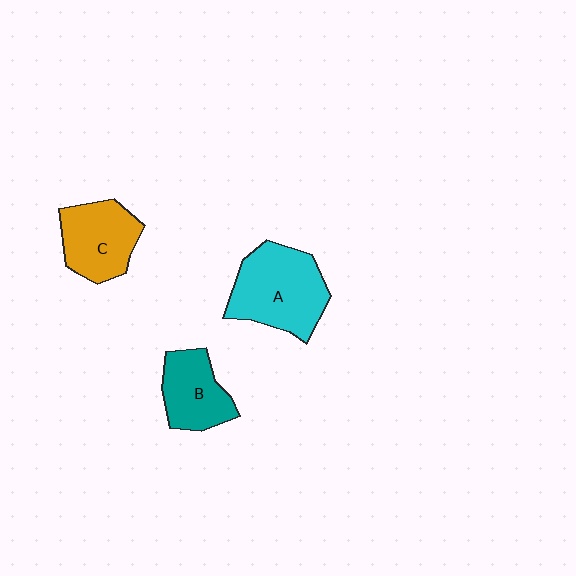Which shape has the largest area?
Shape A (cyan).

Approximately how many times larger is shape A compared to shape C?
Approximately 1.3 times.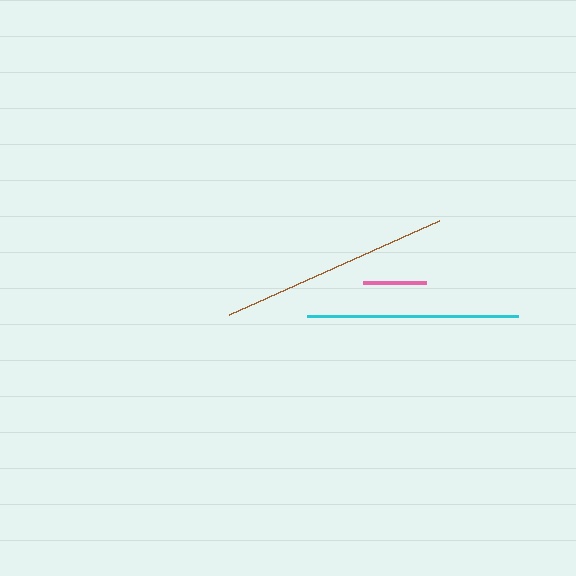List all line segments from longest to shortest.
From longest to shortest: brown, cyan, pink.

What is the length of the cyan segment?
The cyan segment is approximately 211 pixels long.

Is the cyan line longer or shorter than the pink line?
The cyan line is longer than the pink line.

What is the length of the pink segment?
The pink segment is approximately 63 pixels long.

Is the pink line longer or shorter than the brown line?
The brown line is longer than the pink line.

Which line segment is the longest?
The brown line is the longest at approximately 229 pixels.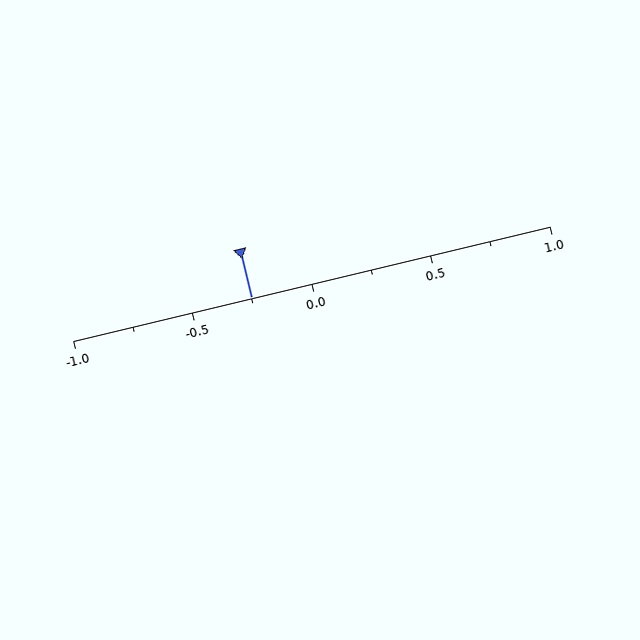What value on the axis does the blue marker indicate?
The marker indicates approximately -0.25.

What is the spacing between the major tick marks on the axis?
The major ticks are spaced 0.5 apart.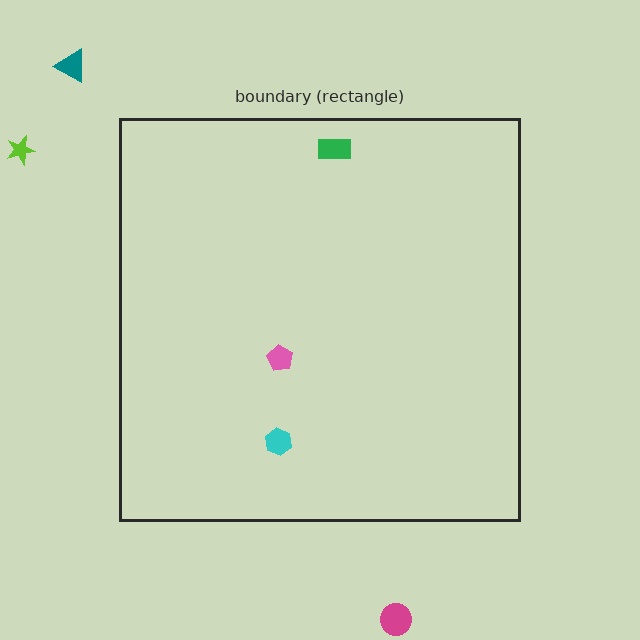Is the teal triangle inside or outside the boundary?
Outside.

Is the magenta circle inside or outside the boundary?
Outside.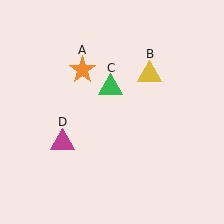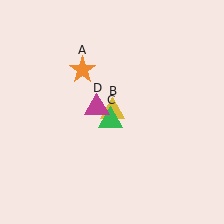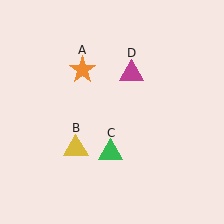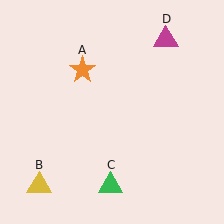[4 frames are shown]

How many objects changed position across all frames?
3 objects changed position: yellow triangle (object B), green triangle (object C), magenta triangle (object D).